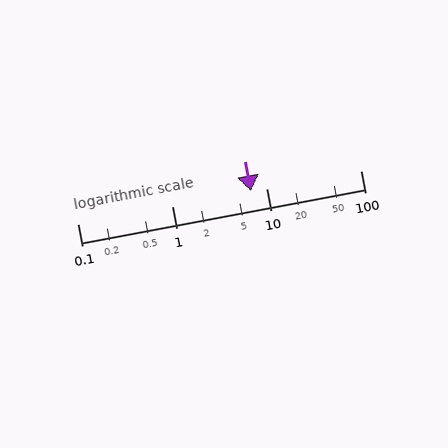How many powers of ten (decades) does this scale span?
The scale spans 3 decades, from 0.1 to 100.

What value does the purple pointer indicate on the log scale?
The pointer indicates approximately 6.9.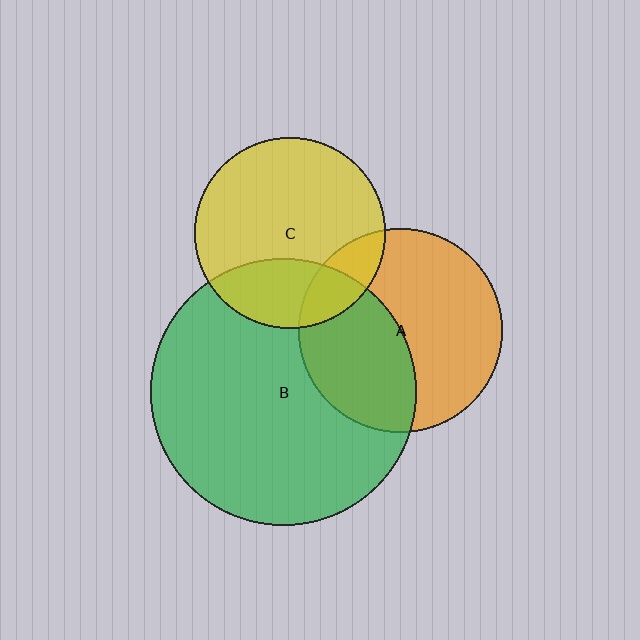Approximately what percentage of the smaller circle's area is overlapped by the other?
Approximately 15%.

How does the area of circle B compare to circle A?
Approximately 1.7 times.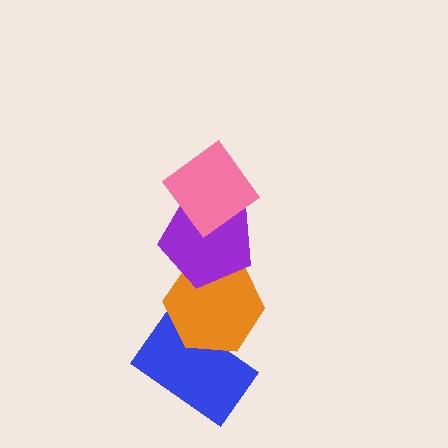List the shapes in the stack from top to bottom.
From top to bottom: the pink diamond, the purple pentagon, the orange hexagon, the blue rectangle.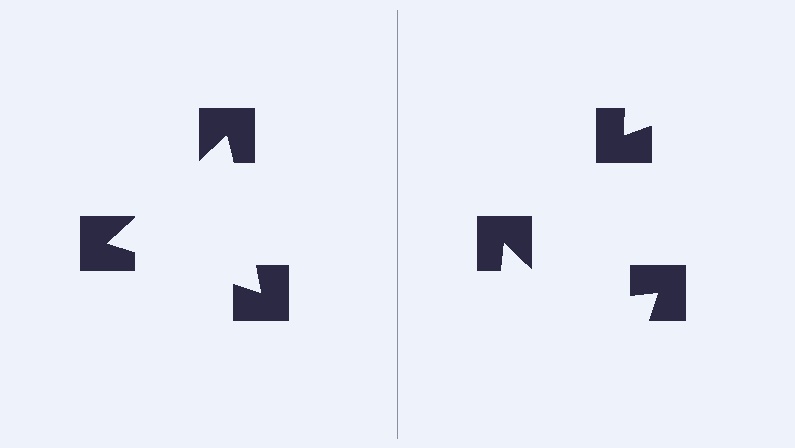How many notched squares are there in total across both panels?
6 — 3 on each side.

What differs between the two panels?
The notched squares are positioned identically on both sides; only the wedge orientations differ. On the left they align to a triangle; on the right they are misaligned.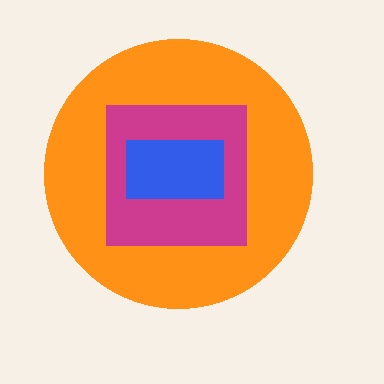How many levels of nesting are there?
3.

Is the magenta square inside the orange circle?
Yes.